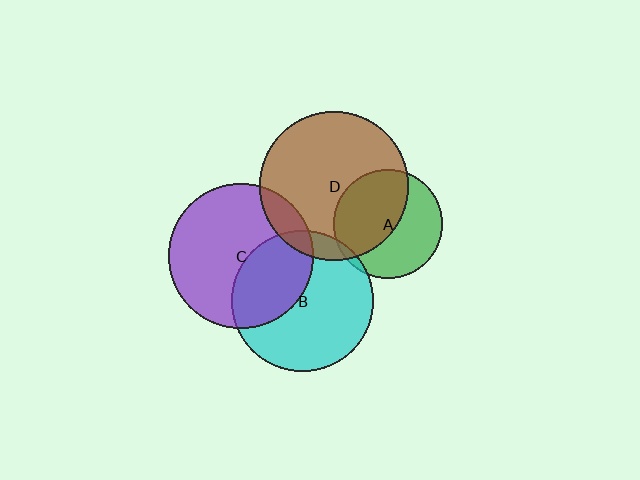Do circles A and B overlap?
Yes.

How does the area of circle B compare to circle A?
Approximately 1.7 times.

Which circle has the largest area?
Circle D (brown).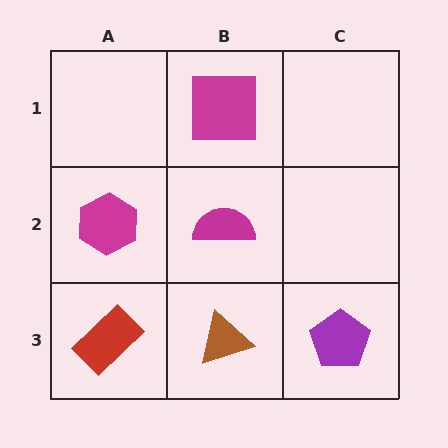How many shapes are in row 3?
3 shapes.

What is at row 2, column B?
A magenta semicircle.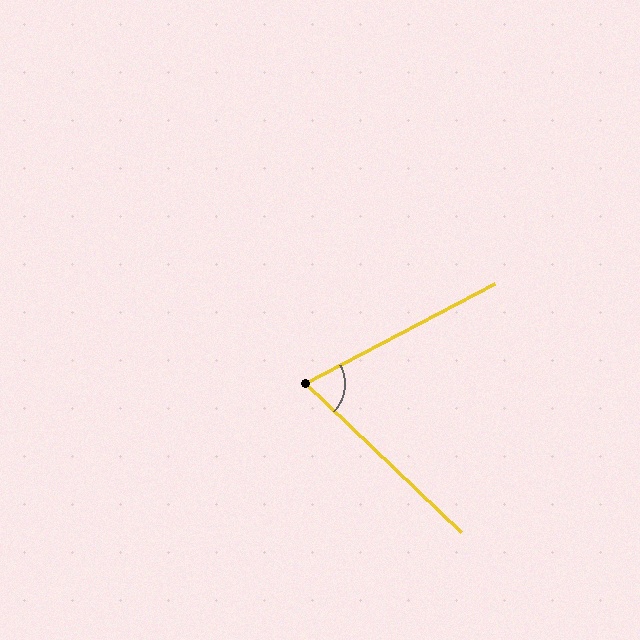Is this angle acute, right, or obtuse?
It is acute.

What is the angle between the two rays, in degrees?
Approximately 72 degrees.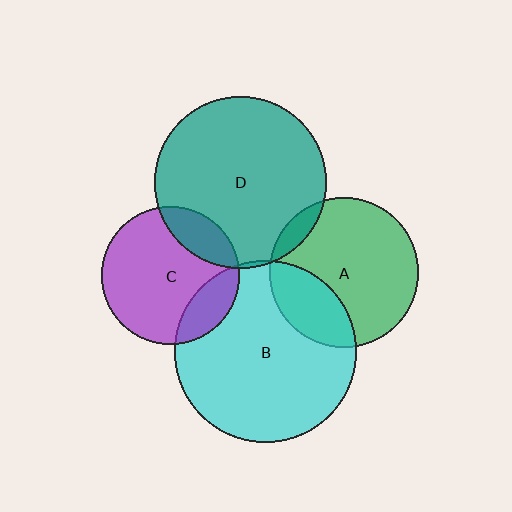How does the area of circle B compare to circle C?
Approximately 1.8 times.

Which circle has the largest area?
Circle B (cyan).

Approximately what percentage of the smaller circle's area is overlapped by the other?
Approximately 20%.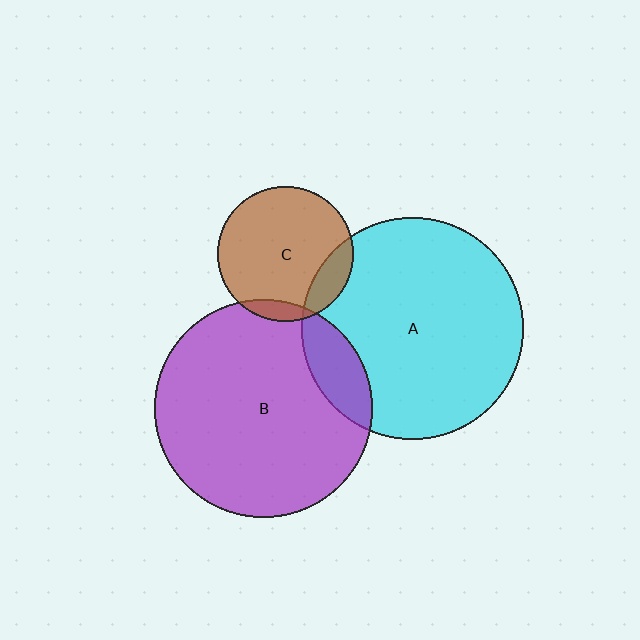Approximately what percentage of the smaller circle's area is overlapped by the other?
Approximately 10%.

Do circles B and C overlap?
Yes.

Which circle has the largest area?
Circle A (cyan).